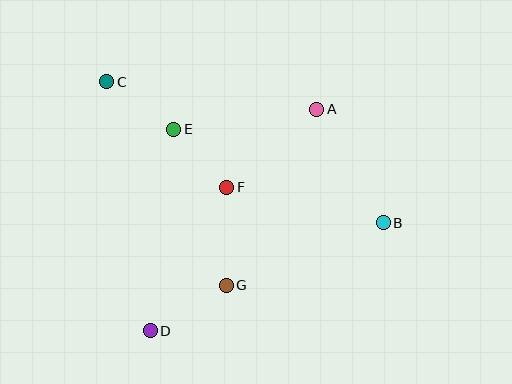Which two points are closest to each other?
Points E and F are closest to each other.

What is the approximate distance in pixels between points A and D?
The distance between A and D is approximately 277 pixels.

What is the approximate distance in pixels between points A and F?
The distance between A and F is approximately 119 pixels.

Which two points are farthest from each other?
Points B and C are farthest from each other.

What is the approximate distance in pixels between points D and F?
The distance between D and F is approximately 163 pixels.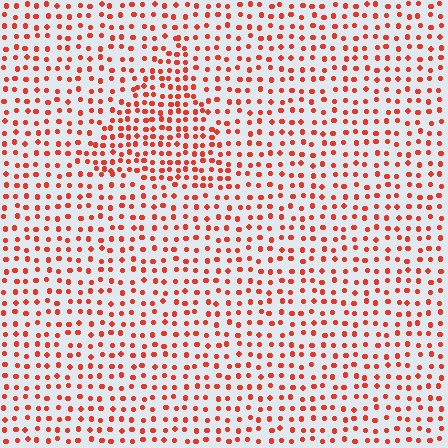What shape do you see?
I see a triangle.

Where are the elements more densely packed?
The elements are more densely packed inside the triangle boundary.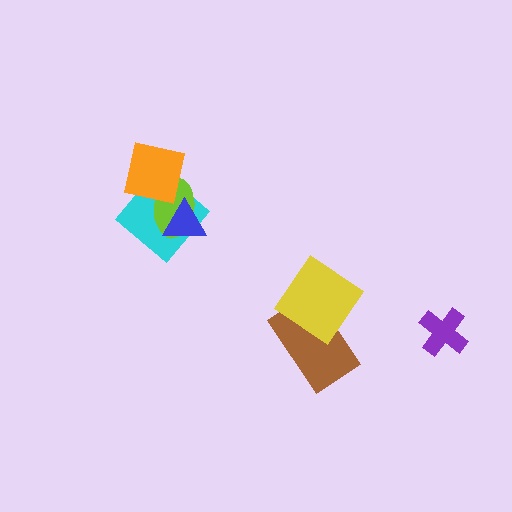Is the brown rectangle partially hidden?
Yes, it is partially covered by another shape.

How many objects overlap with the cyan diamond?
3 objects overlap with the cyan diamond.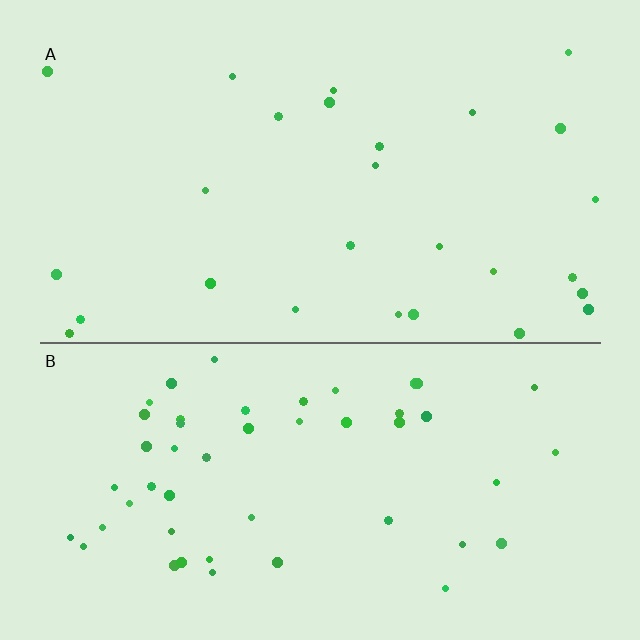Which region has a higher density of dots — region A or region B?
B (the bottom).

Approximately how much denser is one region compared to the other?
Approximately 1.9× — region B over region A.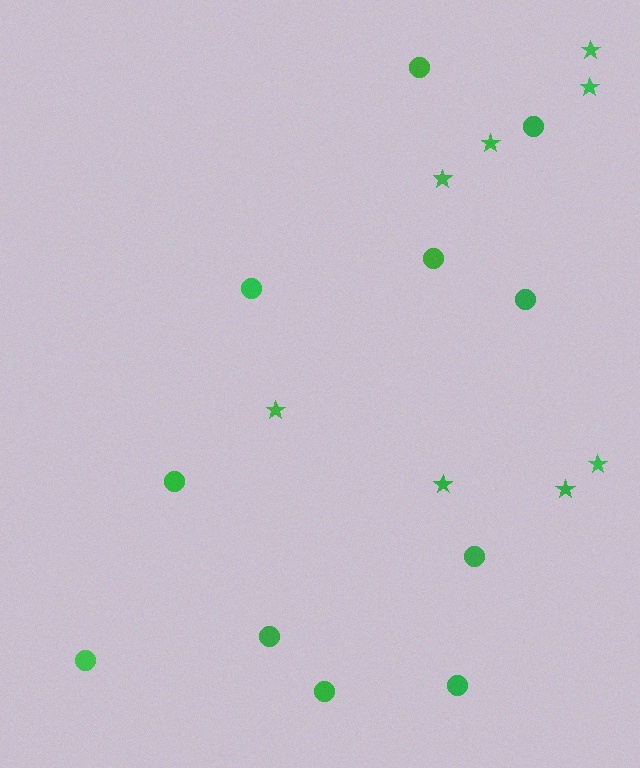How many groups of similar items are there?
There are 2 groups: one group of stars (8) and one group of circles (11).